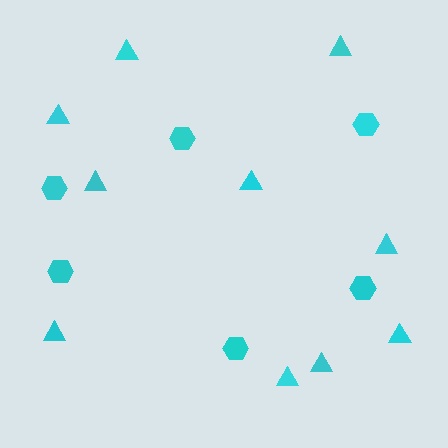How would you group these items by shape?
There are 2 groups: one group of hexagons (6) and one group of triangles (10).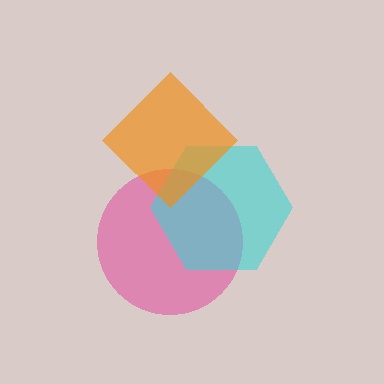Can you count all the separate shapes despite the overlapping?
Yes, there are 3 separate shapes.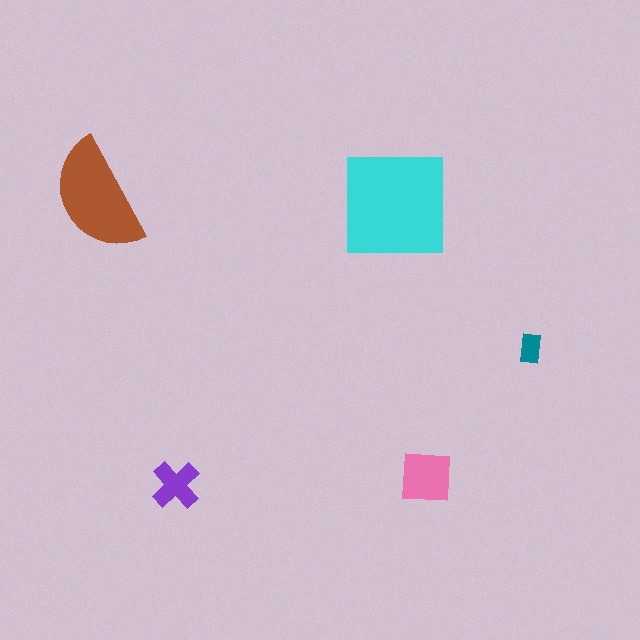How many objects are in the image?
There are 5 objects in the image.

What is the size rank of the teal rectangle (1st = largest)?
5th.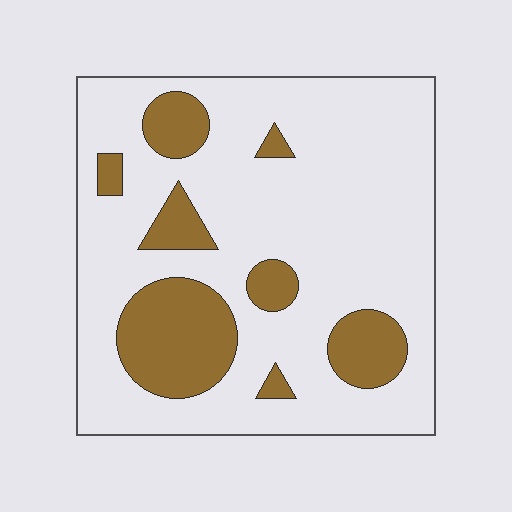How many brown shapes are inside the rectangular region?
8.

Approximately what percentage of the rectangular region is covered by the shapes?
Approximately 20%.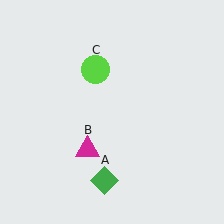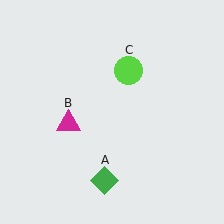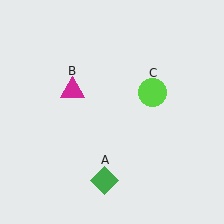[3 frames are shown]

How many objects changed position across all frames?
2 objects changed position: magenta triangle (object B), lime circle (object C).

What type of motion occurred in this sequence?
The magenta triangle (object B), lime circle (object C) rotated clockwise around the center of the scene.